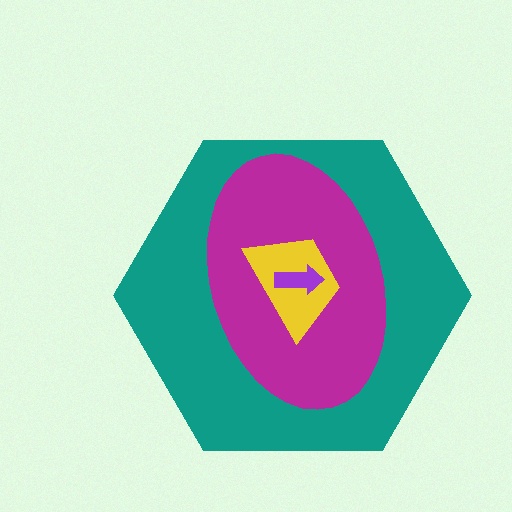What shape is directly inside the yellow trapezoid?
The purple arrow.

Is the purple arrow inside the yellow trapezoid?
Yes.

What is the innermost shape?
The purple arrow.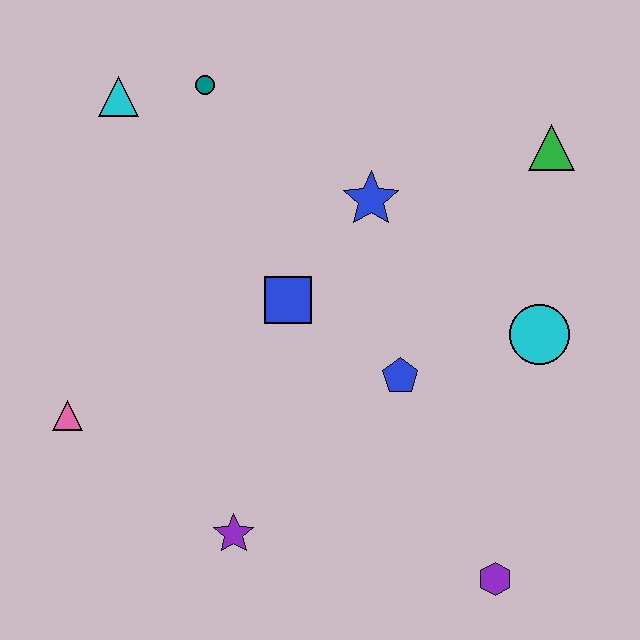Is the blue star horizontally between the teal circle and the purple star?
No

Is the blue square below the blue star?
Yes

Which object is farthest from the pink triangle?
The green triangle is farthest from the pink triangle.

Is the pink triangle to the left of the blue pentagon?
Yes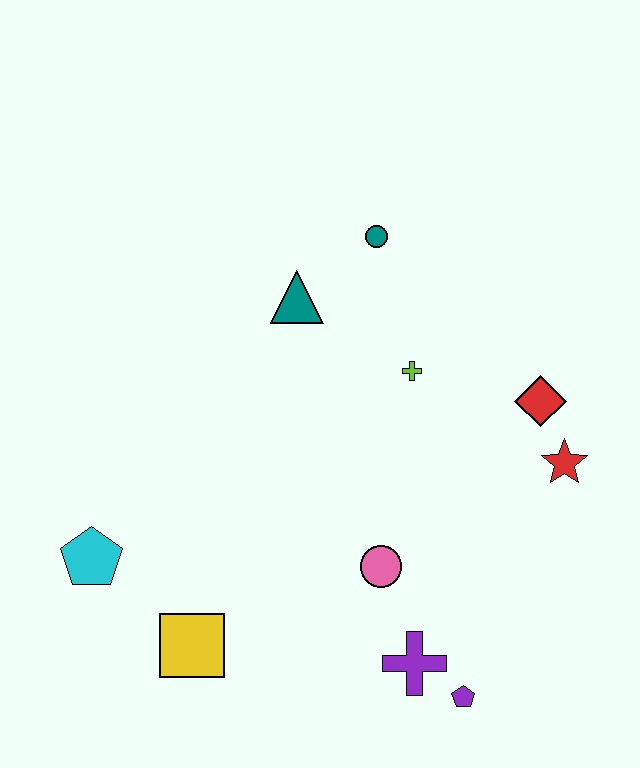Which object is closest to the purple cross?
The purple pentagon is closest to the purple cross.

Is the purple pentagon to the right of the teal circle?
Yes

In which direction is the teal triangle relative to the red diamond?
The teal triangle is to the left of the red diamond.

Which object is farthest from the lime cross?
The cyan pentagon is farthest from the lime cross.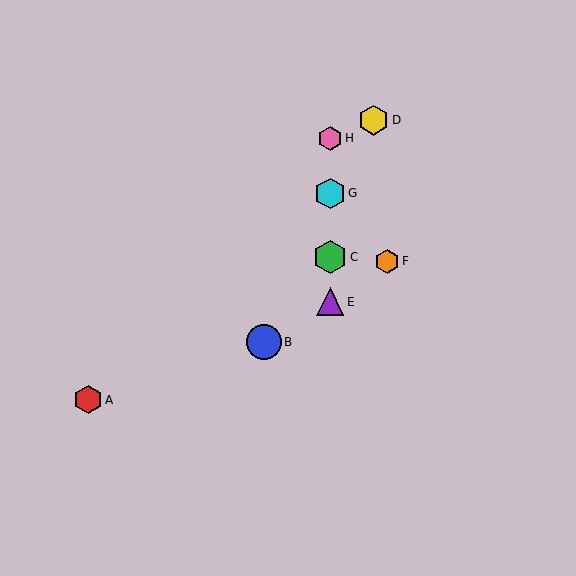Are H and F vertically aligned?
No, H is at x≈330 and F is at x≈387.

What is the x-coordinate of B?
Object B is at x≈264.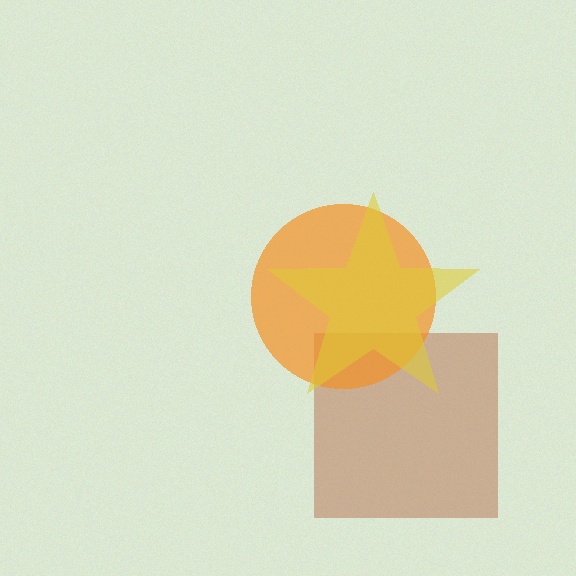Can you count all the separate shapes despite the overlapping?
Yes, there are 3 separate shapes.